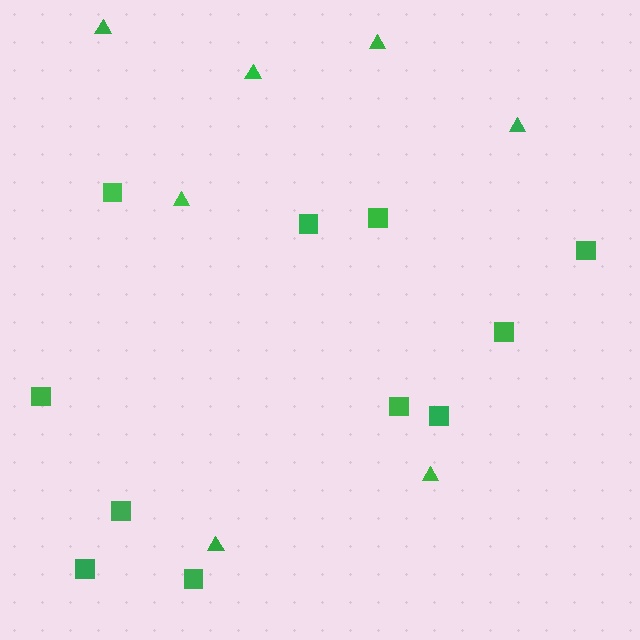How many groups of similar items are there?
There are 2 groups: one group of triangles (7) and one group of squares (11).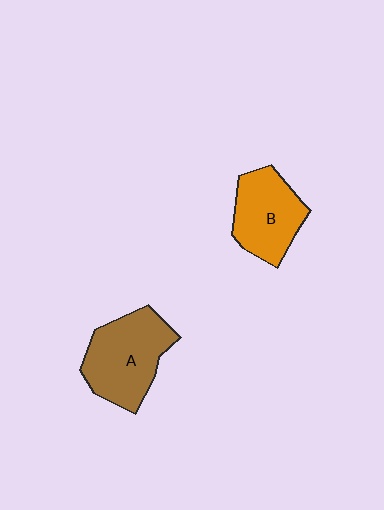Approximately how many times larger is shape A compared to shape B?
Approximately 1.2 times.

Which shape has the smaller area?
Shape B (orange).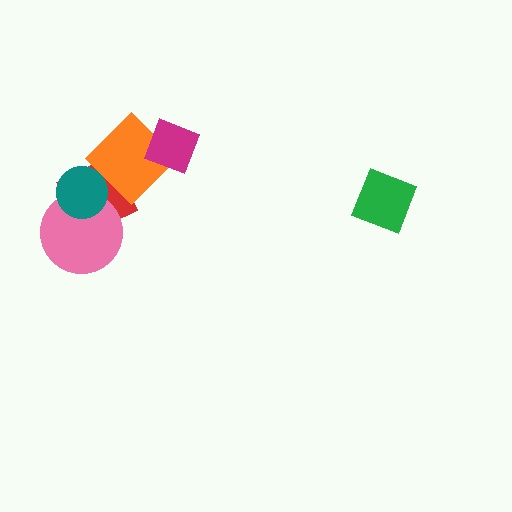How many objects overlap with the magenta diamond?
1 object overlaps with the magenta diamond.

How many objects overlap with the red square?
3 objects overlap with the red square.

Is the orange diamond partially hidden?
Yes, it is partially covered by another shape.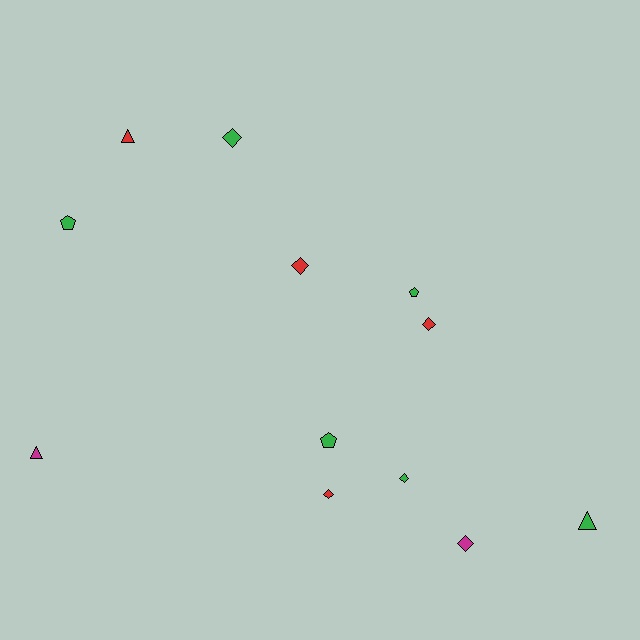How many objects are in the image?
There are 12 objects.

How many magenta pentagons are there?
There are no magenta pentagons.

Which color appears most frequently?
Green, with 6 objects.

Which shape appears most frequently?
Diamond, with 6 objects.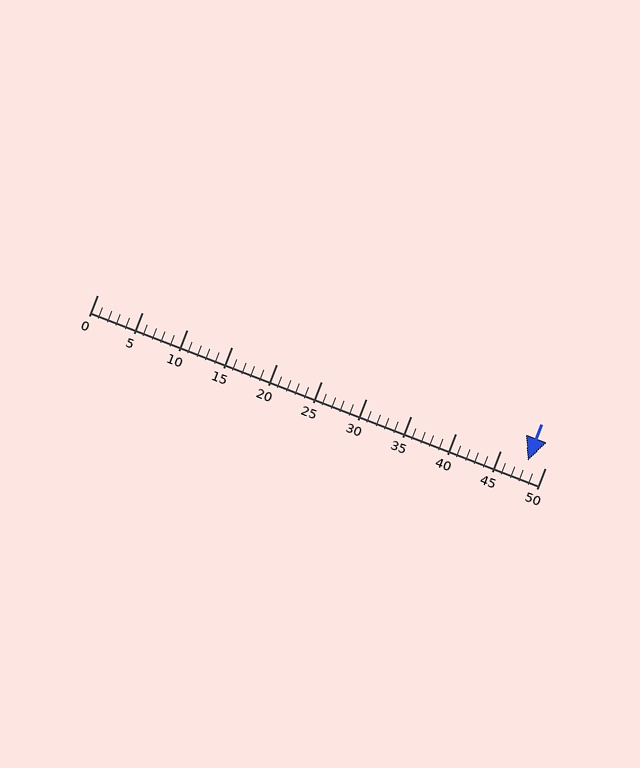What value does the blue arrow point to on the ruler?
The blue arrow points to approximately 48.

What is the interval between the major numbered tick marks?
The major tick marks are spaced 5 units apart.